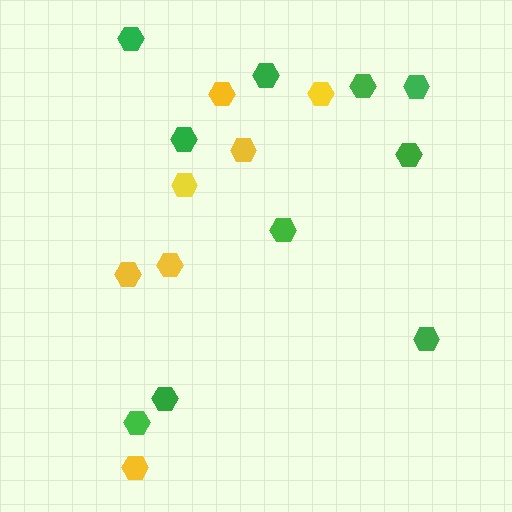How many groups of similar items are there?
There are 2 groups: one group of yellow hexagons (7) and one group of green hexagons (10).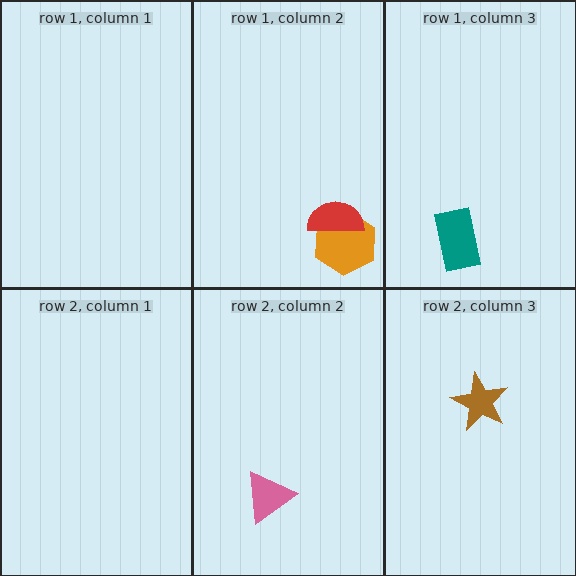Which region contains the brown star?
The row 2, column 3 region.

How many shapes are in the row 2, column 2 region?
1.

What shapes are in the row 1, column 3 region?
The teal rectangle.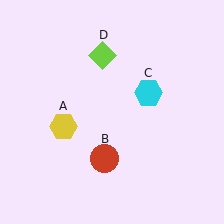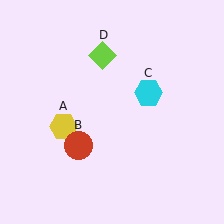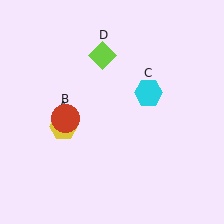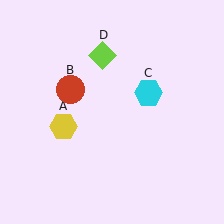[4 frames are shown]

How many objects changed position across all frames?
1 object changed position: red circle (object B).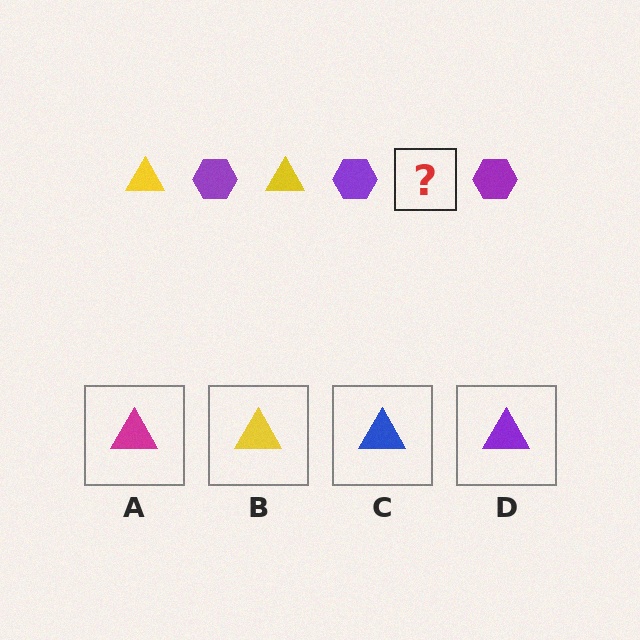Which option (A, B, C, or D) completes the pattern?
B.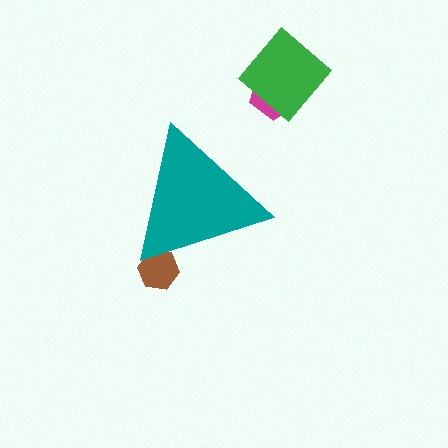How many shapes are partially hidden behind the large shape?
1 shape is partially hidden.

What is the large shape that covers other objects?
A teal triangle.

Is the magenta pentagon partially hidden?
No, the magenta pentagon is fully visible.